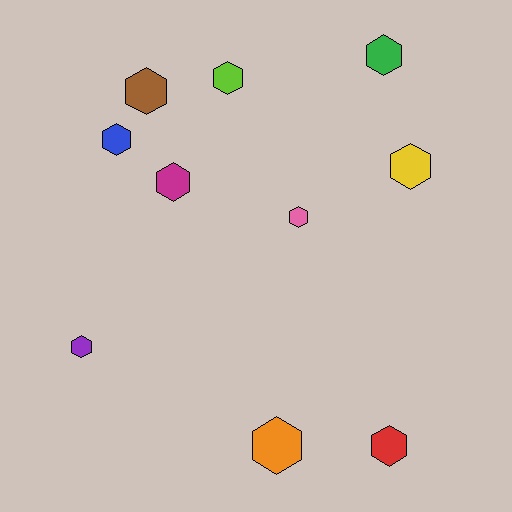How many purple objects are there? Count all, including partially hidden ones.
There is 1 purple object.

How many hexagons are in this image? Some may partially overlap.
There are 10 hexagons.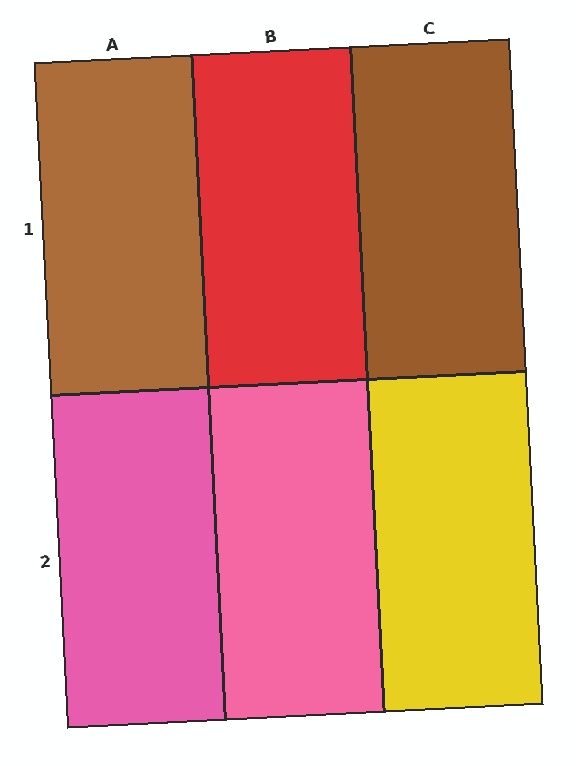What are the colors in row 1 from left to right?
Brown, red, brown.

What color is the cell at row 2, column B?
Pink.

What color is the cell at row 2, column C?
Yellow.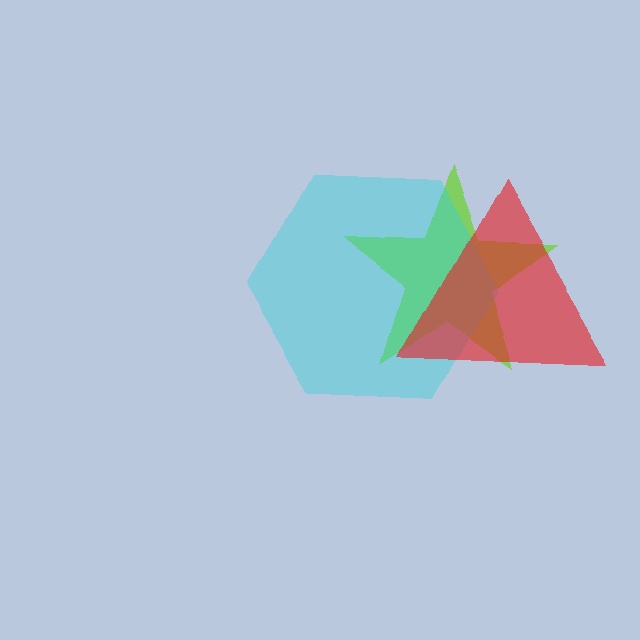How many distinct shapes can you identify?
There are 3 distinct shapes: a lime star, a cyan hexagon, a red triangle.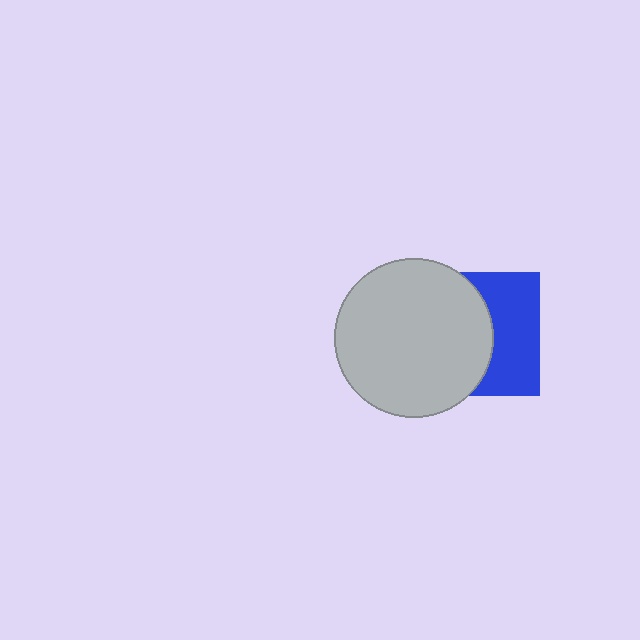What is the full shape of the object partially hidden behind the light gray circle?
The partially hidden object is a blue square.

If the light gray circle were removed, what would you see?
You would see the complete blue square.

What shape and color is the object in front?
The object in front is a light gray circle.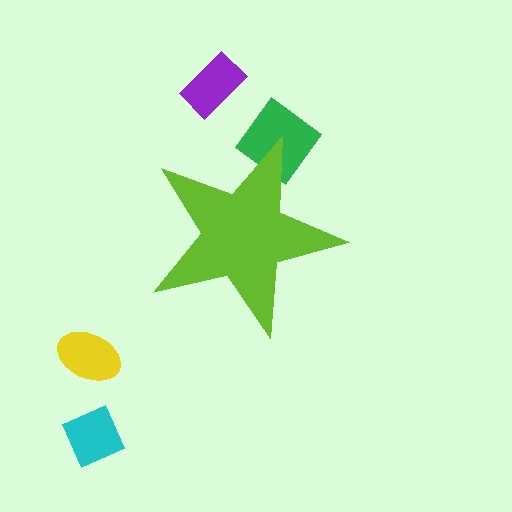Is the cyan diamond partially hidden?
No, the cyan diamond is fully visible.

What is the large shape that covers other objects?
A lime star.